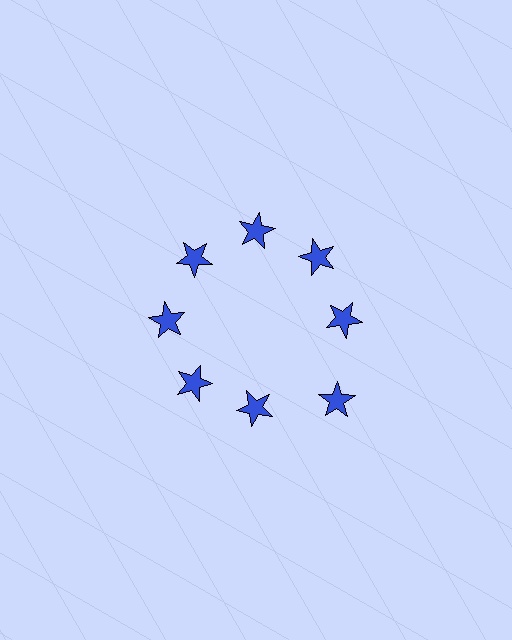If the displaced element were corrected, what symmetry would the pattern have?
It would have 8-fold rotational symmetry — the pattern would map onto itself every 45 degrees.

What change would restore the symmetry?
The symmetry would be restored by moving it inward, back onto the ring so that all 8 stars sit at equal angles and equal distance from the center.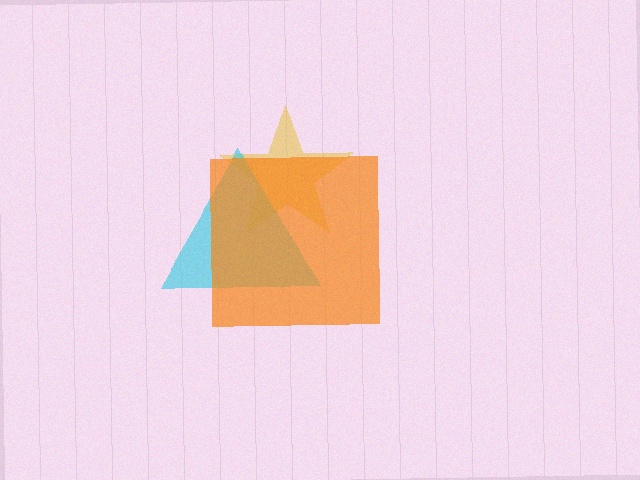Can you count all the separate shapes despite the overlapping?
Yes, there are 3 separate shapes.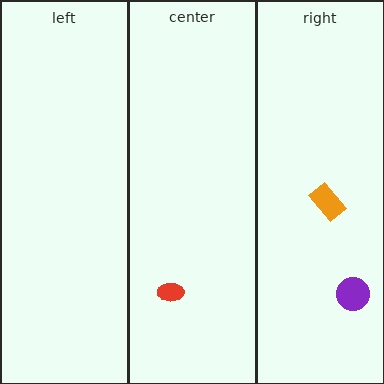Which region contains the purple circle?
The right region.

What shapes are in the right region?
The orange rectangle, the purple circle.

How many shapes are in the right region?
2.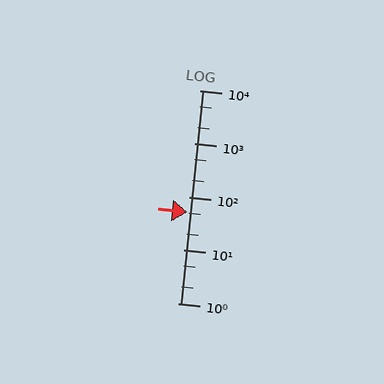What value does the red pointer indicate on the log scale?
The pointer indicates approximately 51.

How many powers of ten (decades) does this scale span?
The scale spans 4 decades, from 1 to 10000.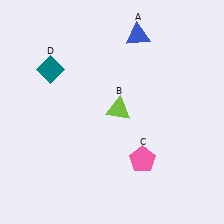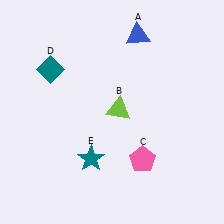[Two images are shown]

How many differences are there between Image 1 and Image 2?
There is 1 difference between the two images.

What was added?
A teal star (E) was added in Image 2.